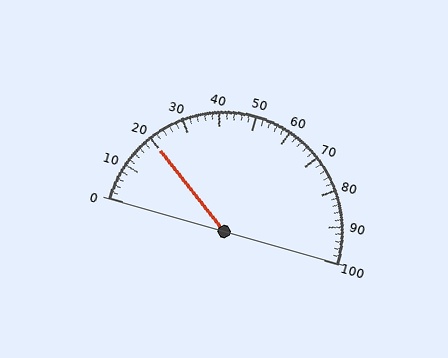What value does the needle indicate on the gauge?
The needle indicates approximately 20.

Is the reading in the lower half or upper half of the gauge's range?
The reading is in the lower half of the range (0 to 100).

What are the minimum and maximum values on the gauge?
The gauge ranges from 0 to 100.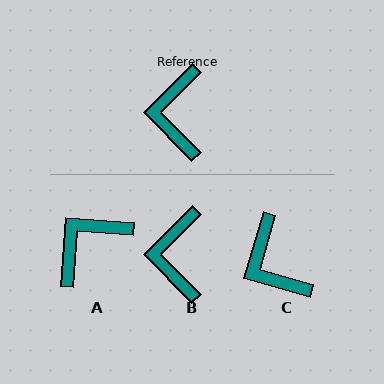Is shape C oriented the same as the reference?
No, it is off by about 29 degrees.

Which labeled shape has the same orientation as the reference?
B.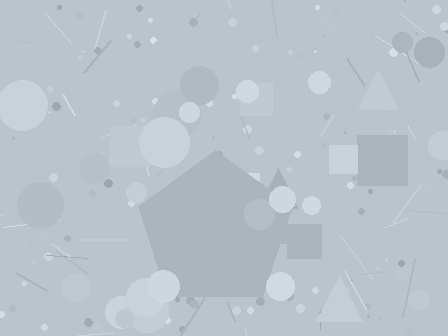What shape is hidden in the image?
A pentagon is hidden in the image.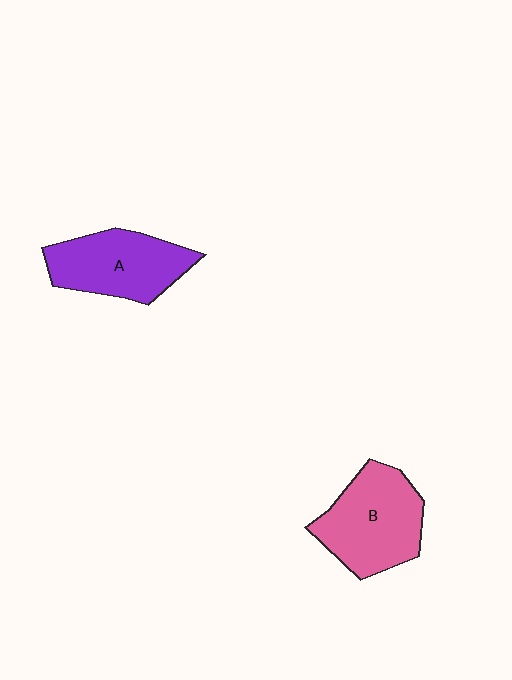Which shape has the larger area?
Shape B (pink).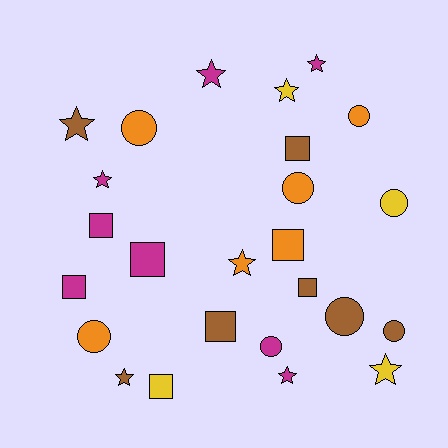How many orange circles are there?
There are 4 orange circles.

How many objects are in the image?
There are 25 objects.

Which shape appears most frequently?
Star, with 9 objects.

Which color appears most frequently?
Magenta, with 8 objects.